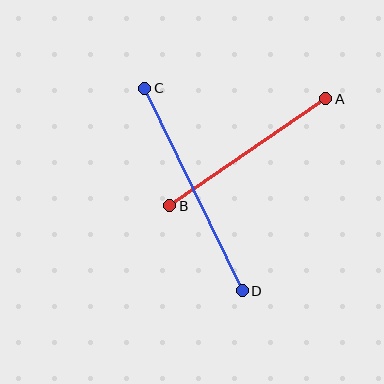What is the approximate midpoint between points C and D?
The midpoint is at approximately (194, 189) pixels.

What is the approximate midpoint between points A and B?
The midpoint is at approximately (248, 152) pixels.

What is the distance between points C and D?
The distance is approximately 225 pixels.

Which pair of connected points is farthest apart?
Points C and D are farthest apart.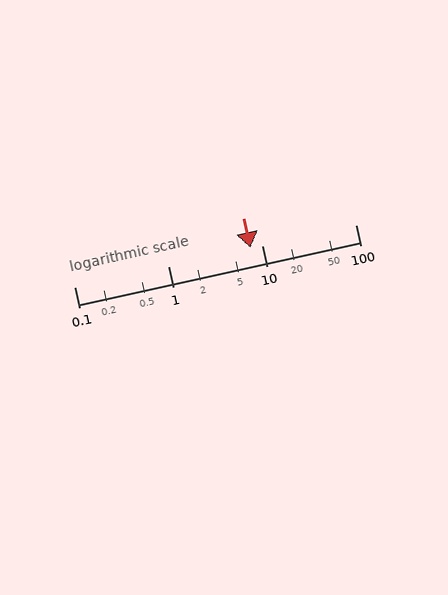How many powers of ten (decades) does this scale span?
The scale spans 3 decades, from 0.1 to 100.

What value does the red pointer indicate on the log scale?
The pointer indicates approximately 7.5.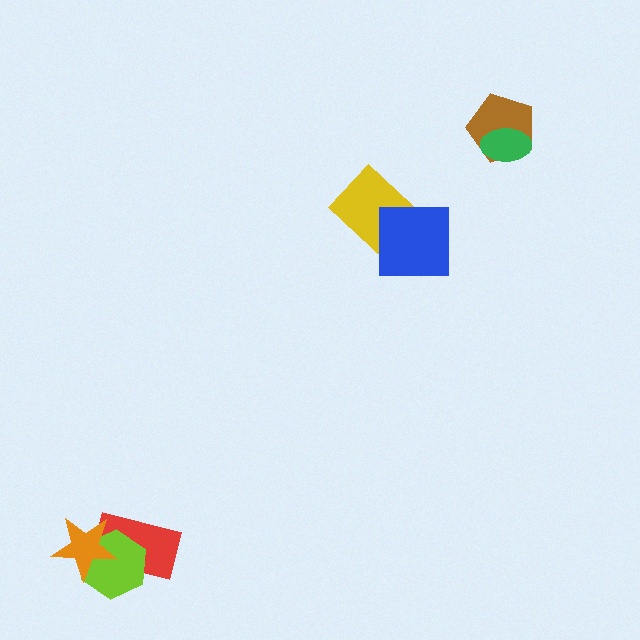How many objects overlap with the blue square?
1 object overlaps with the blue square.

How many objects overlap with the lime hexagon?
2 objects overlap with the lime hexagon.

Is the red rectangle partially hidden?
Yes, it is partially covered by another shape.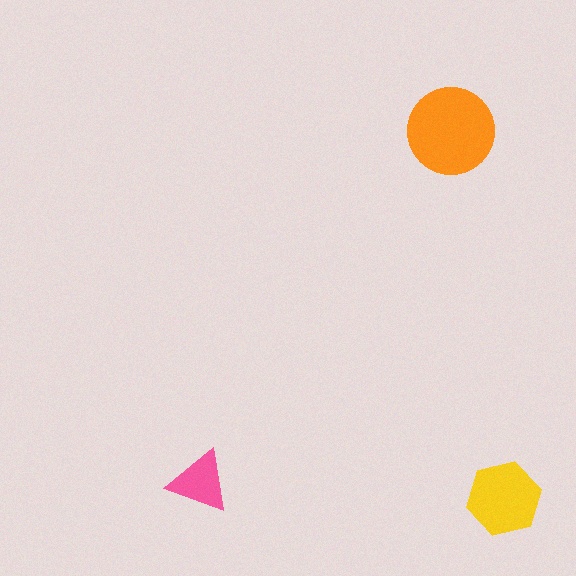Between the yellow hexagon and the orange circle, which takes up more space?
The orange circle.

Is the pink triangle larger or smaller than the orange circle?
Smaller.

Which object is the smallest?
The pink triangle.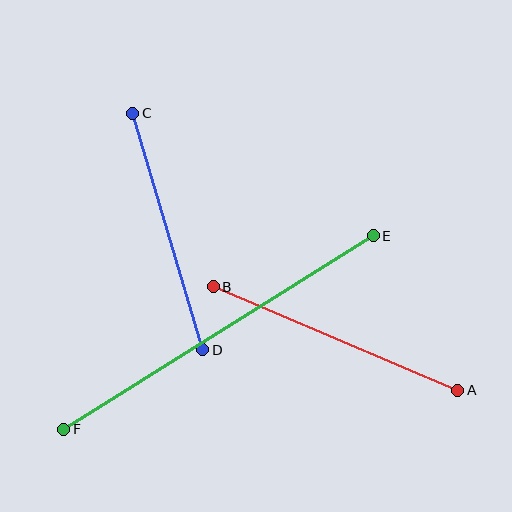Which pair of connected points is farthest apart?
Points E and F are farthest apart.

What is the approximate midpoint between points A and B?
The midpoint is at approximately (336, 339) pixels.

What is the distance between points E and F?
The distance is approximately 365 pixels.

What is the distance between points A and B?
The distance is approximately 266 pixels.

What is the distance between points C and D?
The distance is approximately 247 pixels.